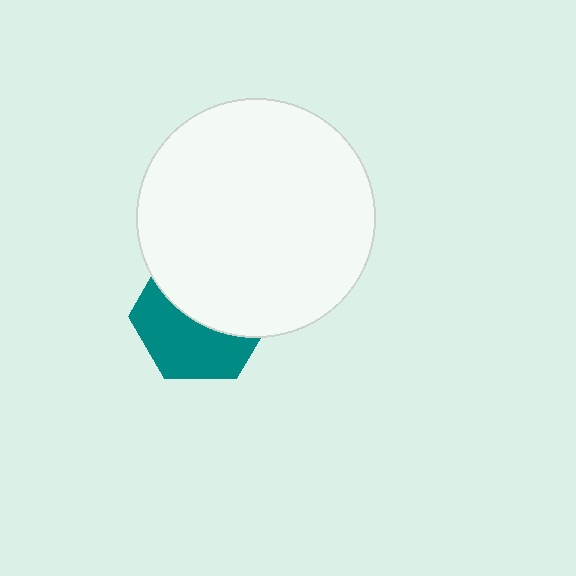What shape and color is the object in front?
The object in front is a white circle.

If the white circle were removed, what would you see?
You would see the complete teal hexagon.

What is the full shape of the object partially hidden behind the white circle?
The partially hidden object is a teal hexagon.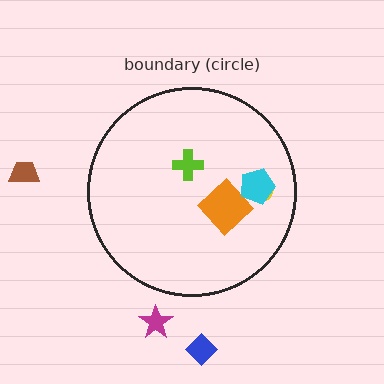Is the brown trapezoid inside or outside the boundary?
Outside.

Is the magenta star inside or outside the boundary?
Outside.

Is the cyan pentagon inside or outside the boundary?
Inside.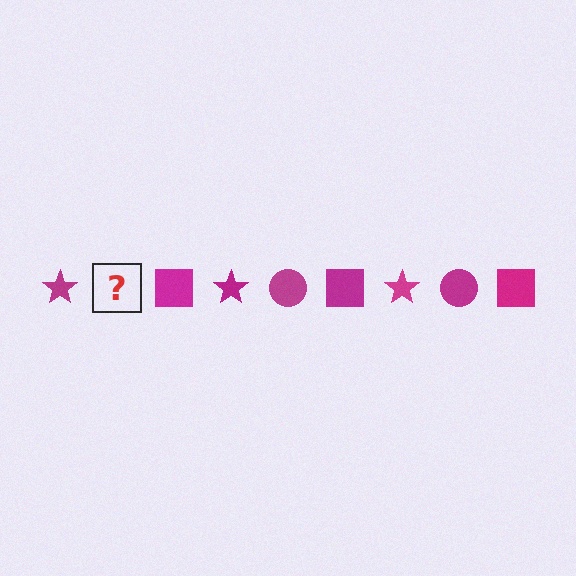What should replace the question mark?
The question mark should be replaced with a magenta circle.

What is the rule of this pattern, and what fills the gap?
The rule is that the pattern cycles through star, circle, square shapes in magenta. The gap should be filled with a magenta circle.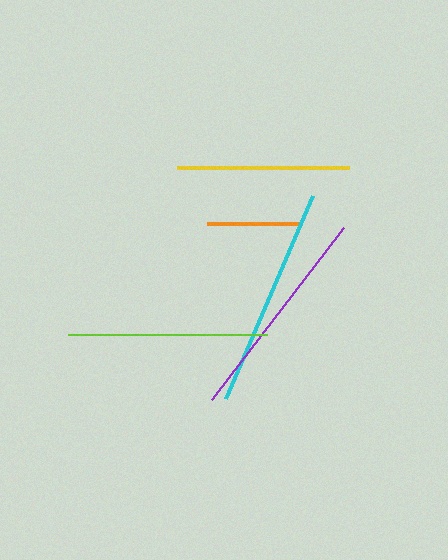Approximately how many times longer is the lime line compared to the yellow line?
The lime line is approximately 1.2 times the length of the yellow line.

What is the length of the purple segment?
The purple segment is approximately 217 pixels long.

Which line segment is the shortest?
The orange line is the shortest at approximately 93 pixels.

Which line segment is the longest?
The cyan line is the longest at approximately 220 pixels.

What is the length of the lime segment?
The lime segment is approximately 199 pixels long.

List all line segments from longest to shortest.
From longest to shortest: cyan, purple, lime, yellow, orange.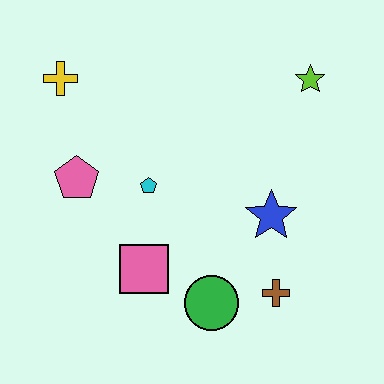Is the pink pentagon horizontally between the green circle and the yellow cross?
Yes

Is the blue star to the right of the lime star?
No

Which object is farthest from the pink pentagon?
The lime star is farthest from the pink pentagon.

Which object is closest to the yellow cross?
The pink pentagon is closest to the yellow cross.